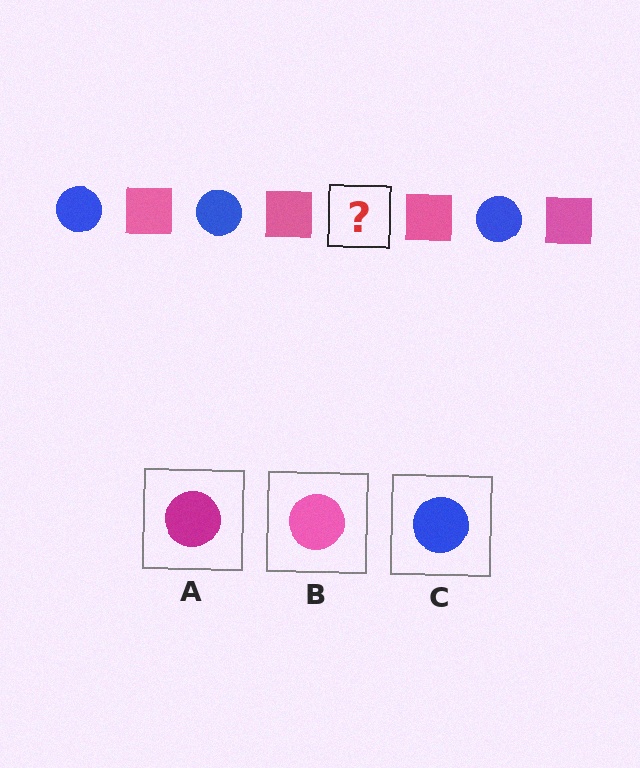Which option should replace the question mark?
Option C.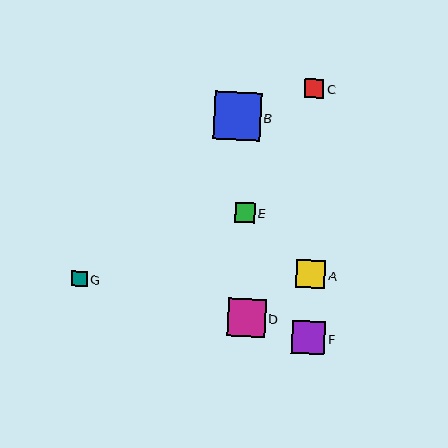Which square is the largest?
Square B is the largest with a size of approximately 47 pixels.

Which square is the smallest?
Square G is the smallest with a size of approximately 16 pixels.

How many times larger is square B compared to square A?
Square B is approximately 1.7 times the size of square A.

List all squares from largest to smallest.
From largest to smallest: B, D, F, A, E, C, G.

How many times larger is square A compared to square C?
Square A is approximately 1.5 times the size of square C.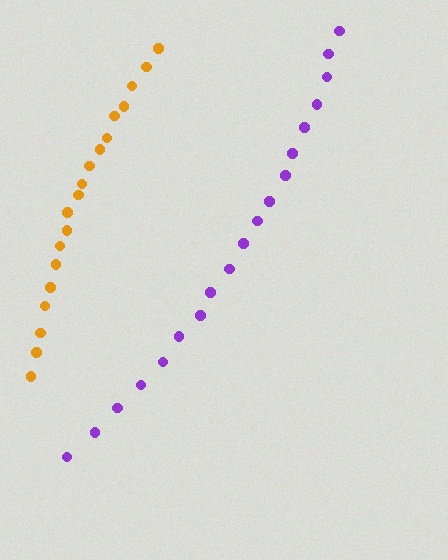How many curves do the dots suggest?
There are 2 distinct paths.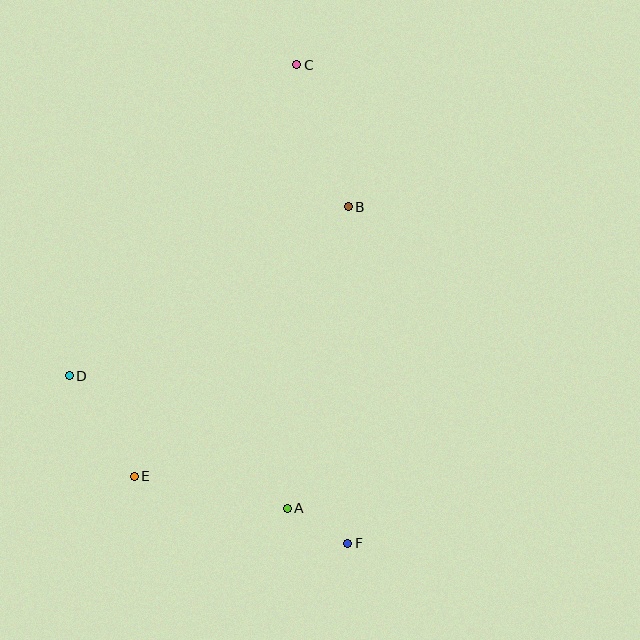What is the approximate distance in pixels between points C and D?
The distance between C and D is approximately 386 pixels.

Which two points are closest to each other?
Points A and F are closest to each other.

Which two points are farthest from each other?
Points C and F are farthest from each other.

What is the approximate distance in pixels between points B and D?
The distance between B and D is approximately 326 pixels.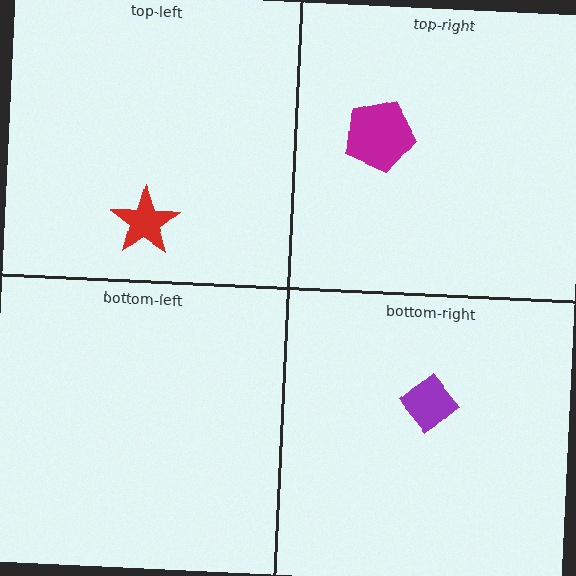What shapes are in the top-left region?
The red star.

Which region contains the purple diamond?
The bottom-right region.